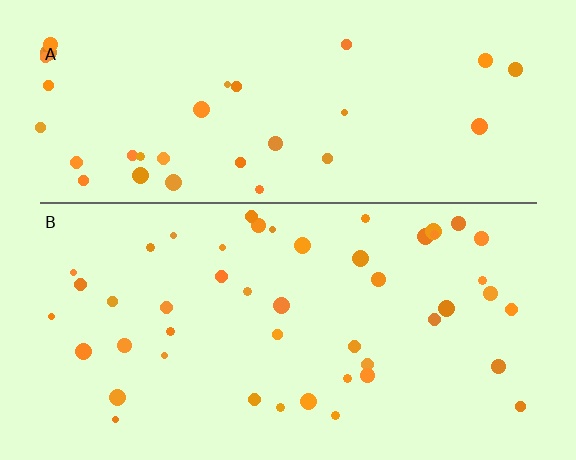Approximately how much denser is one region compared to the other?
Approximately 1.4× — region B over region A.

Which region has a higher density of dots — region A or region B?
B (the bottom).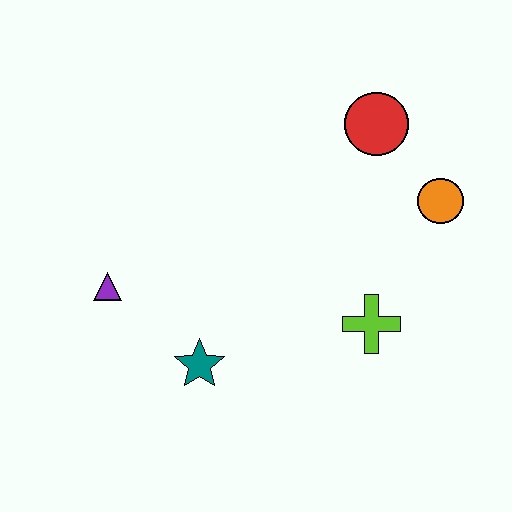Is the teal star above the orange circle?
No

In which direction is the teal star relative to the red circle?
The teal star is below the red circle.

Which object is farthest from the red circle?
The purple triangle is farthest from the red circle.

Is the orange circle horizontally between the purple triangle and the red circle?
No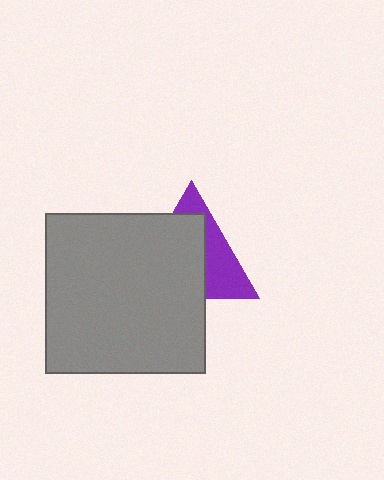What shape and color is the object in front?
The object in front is a gray square.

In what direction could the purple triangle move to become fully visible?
The purple triangle could move toward the upper-right. That would shift it out from behind the gray square entirely.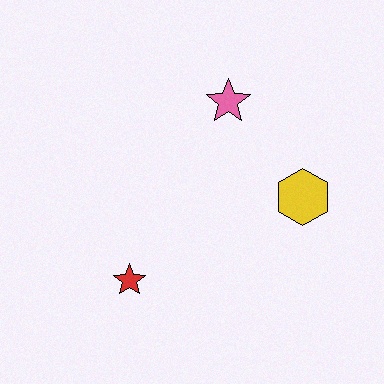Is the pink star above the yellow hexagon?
Yes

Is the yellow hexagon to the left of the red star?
No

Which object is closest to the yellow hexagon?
The pink star is closest to the yellow hexagon.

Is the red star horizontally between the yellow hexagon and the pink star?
No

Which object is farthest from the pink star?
The red star is farthest from the pink star.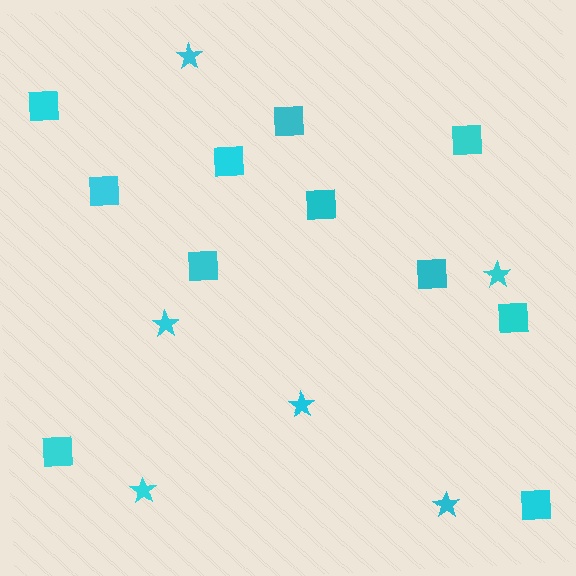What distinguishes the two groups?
There are 2 groups: one group of squares (11) and one group of stars (6).